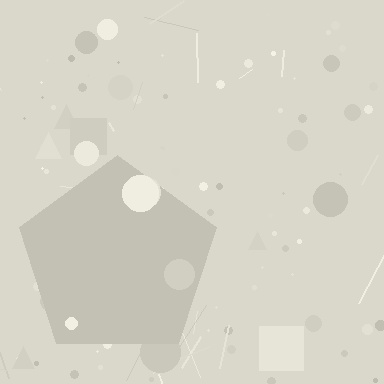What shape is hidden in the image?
A pentagon is hidden in the image.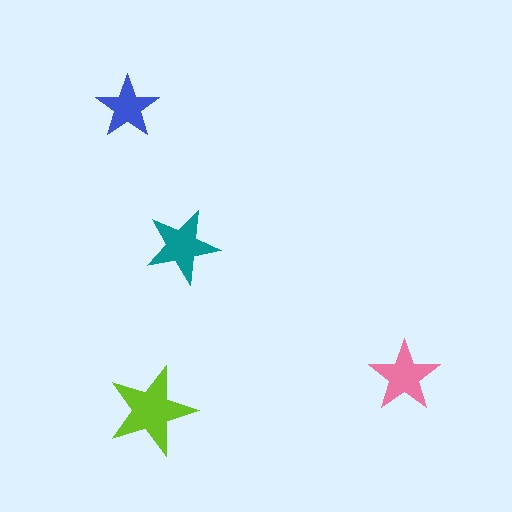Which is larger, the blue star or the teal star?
The teal one.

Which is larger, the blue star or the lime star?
The lime one.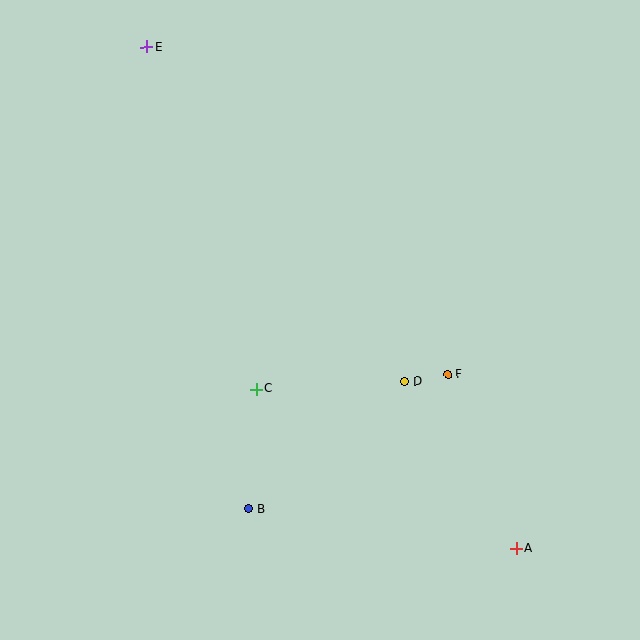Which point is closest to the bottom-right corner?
Point A is closest to the bottom-right corner.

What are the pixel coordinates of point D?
Point D is at (405, 382).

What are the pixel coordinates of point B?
Point B is at (249, 509).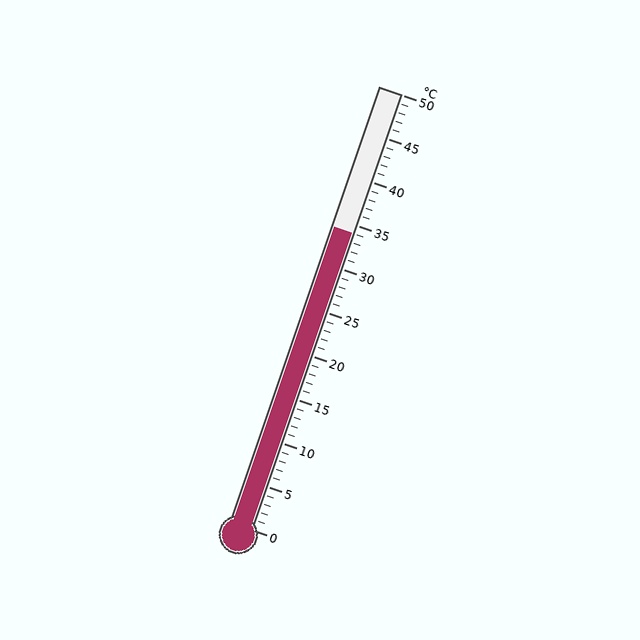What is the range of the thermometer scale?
The thermometer scale ranges from 0°C to 50°C.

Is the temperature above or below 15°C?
The temperature is above 15°C.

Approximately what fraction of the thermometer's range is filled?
The thermometer is filled to approximately 70% of its range.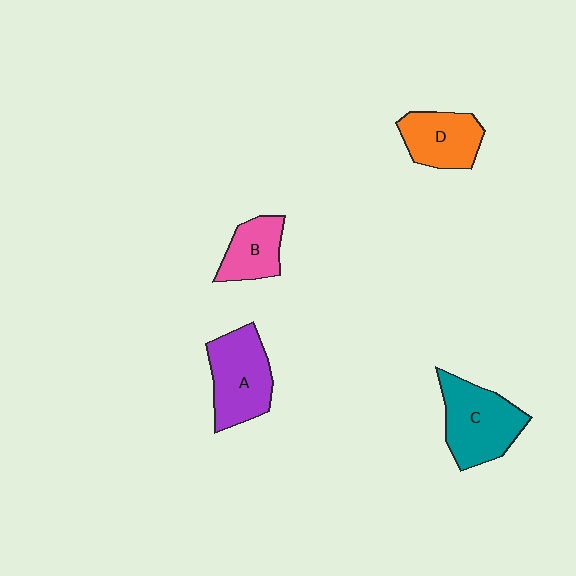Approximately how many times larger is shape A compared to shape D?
Approximately 1.3 times.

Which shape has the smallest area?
Shape B (pink).